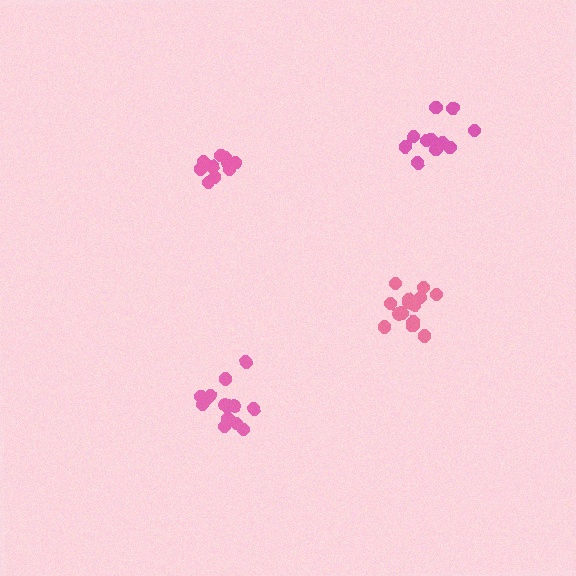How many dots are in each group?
Group 1: 11 dots, Group 2: 14 dots, Group 3: 15 dots, Group 4: 11 dots (51 total).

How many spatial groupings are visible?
There are 4 spatial groupings.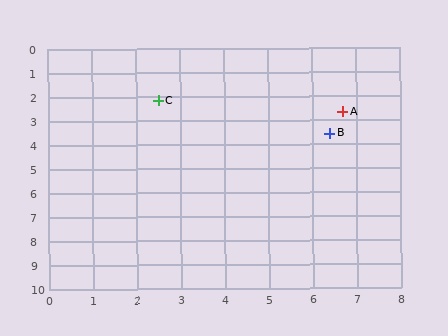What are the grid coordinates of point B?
Point B is at approximately (6.4, 3.6).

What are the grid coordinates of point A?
Point A is at approximately (6.7, 2.7).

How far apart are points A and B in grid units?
Points A and B are about 0.9 grid units apart.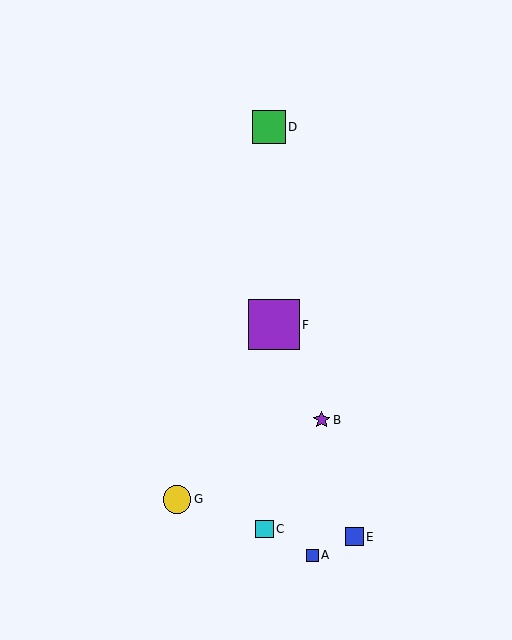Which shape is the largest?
The purple square (labeled F) is the largest.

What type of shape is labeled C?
Shape C is a cyan square.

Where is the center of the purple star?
The center of the purple star is at (322, 420).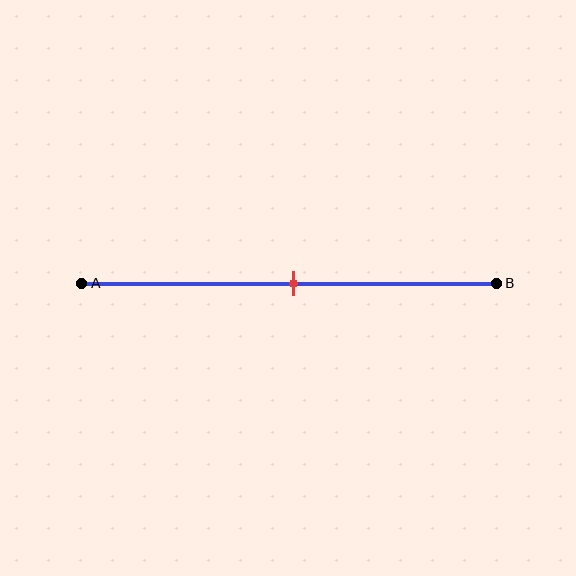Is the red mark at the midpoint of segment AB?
Yes, the mark is approximately at the midpoint.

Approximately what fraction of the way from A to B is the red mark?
The red mark is approximately 50% of the way from A to B.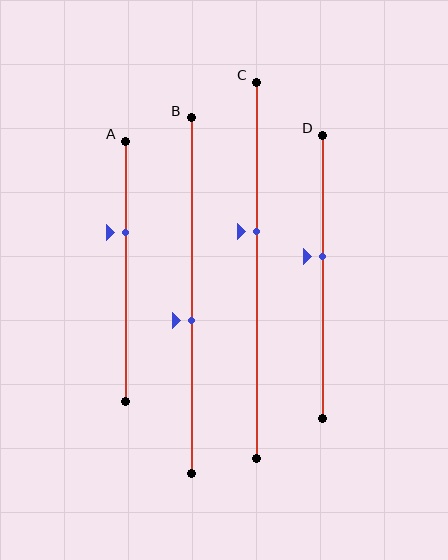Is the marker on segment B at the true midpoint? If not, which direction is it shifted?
No, the marker on segment B is shifted downward by about 7% of the segment length.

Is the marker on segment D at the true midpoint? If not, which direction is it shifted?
No, the marker on segment D is shifted upward by about 7% of the segment length.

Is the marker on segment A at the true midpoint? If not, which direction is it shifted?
No, the marker on segment A is shifted upward by about 15% of the segment length.